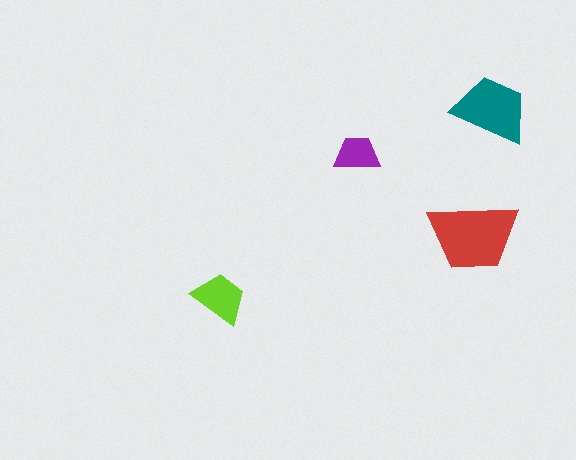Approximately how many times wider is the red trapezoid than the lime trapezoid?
About 1.5 times wider.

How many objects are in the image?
There are 4 objects in the image.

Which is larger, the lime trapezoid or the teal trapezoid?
The teal one.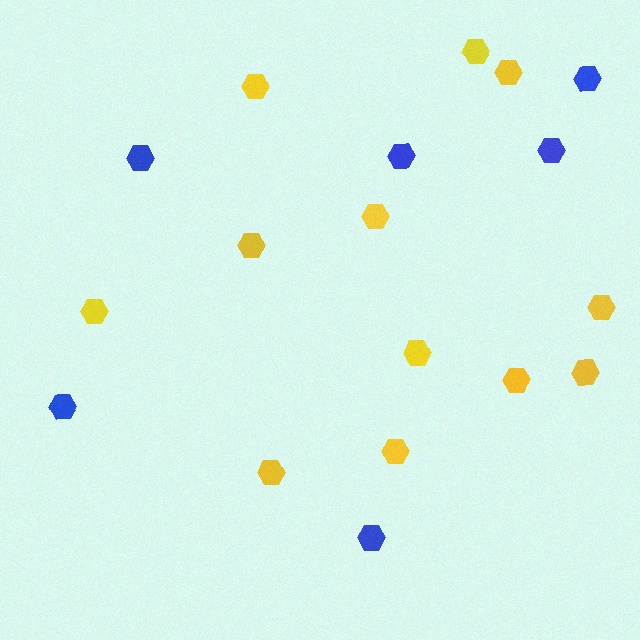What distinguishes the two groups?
There are 2 groups: one group of blue hexagons (6) and one group of yellow hexagons (12).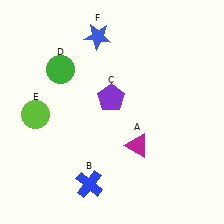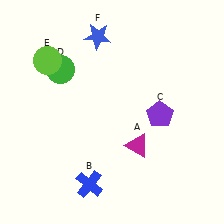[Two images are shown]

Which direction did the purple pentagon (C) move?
The purple pentagon (C) moved right.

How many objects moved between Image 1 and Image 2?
2 objects moved between the two images.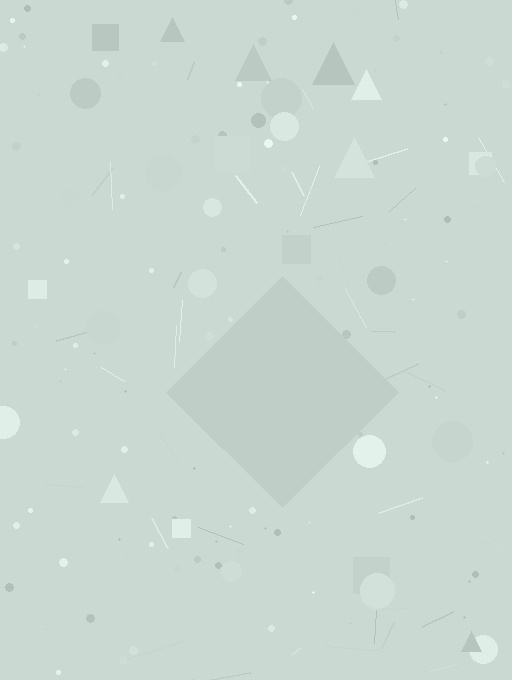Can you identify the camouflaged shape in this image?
The camouflaged shape is a diamond.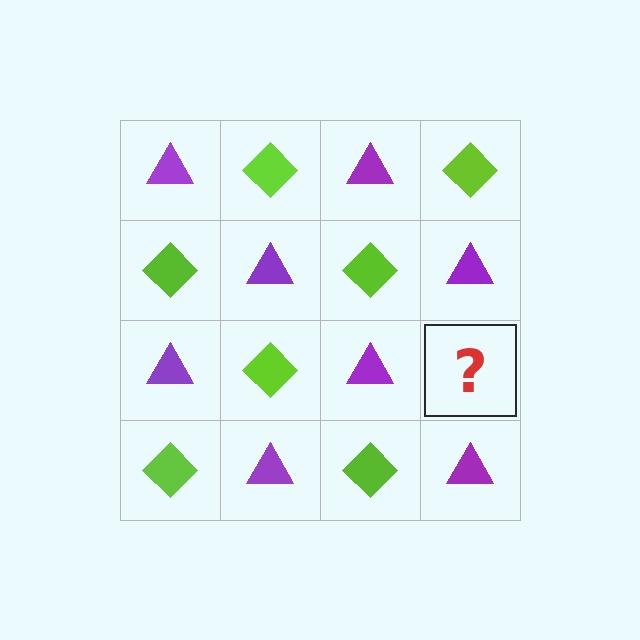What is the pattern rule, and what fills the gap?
The rule is that it alternates purple triangle and lime diamond in a checkerboard pattern. The gap should be filled with a lime diamond.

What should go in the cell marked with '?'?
The missing cell should contain a lime diamond.